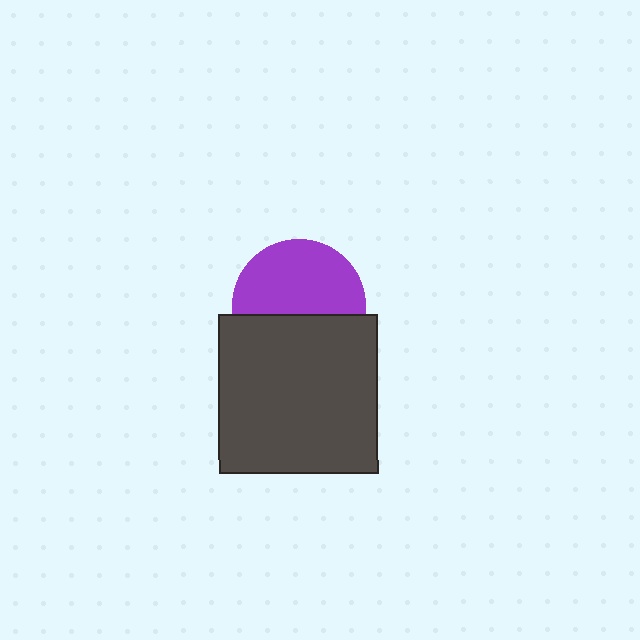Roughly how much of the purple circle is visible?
About half of it is visible (roughly 57%).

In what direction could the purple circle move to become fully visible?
The purple circle could move up. That would shift it out from behind the dark gray square entirely.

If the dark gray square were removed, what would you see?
You would see the complete purple circle.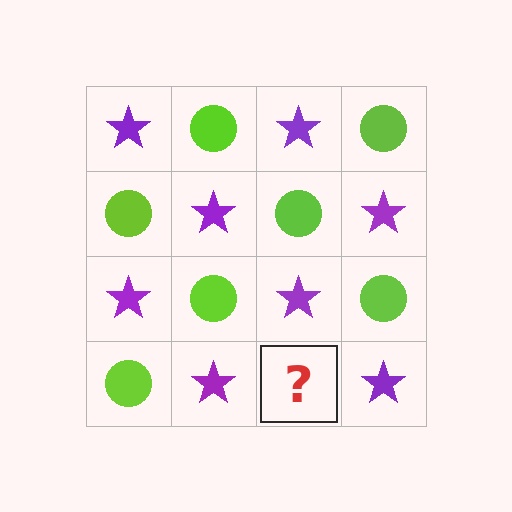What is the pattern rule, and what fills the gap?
The rule is that it alternates purple star and lime circle in a checkerboard pattern. The gap should be filled with a lime circle.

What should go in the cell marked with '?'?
The missing cell should contain a lime circle.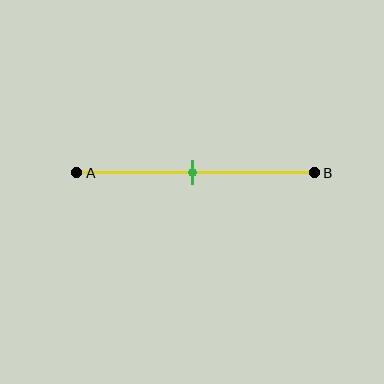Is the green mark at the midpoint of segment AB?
Yes, the mark is approximately at the midpoint.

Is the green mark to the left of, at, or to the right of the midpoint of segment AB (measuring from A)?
The green mark is approximately at the midpoint of segment AB.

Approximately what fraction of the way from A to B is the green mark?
The green mark is approximately 50% of the way from A to B.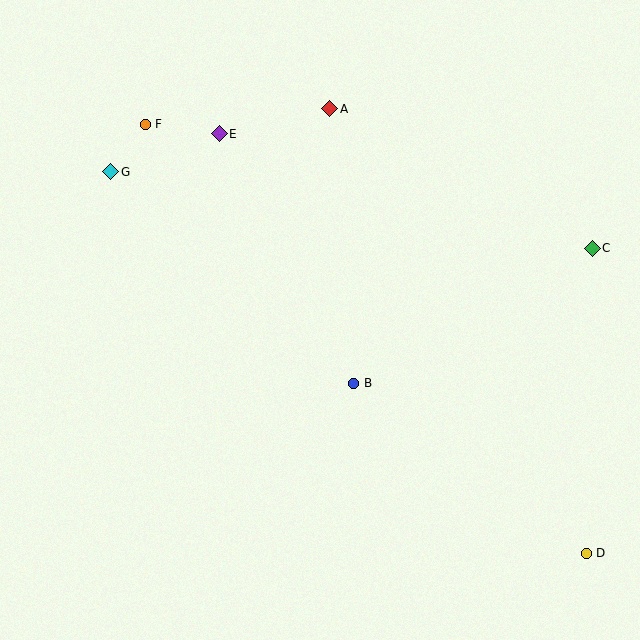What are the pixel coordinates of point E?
Point E is at (219, 133).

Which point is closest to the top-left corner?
Point F is closest to the top-left corner.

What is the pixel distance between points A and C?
The distance between A and C is 298 pixels.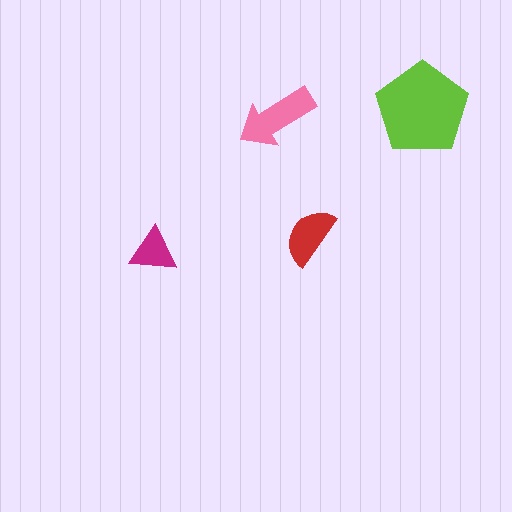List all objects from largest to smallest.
The lime pentagon, the pink arrow, the red semicircle, the magenta triangle.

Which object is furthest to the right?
The lime pentagon is rightmost.